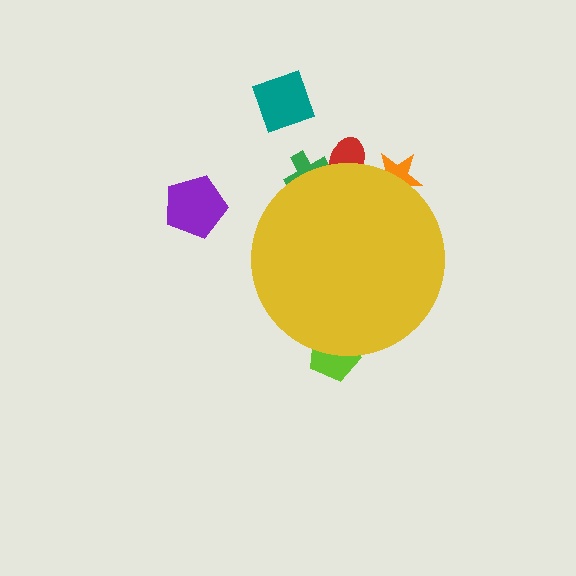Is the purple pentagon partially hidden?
No, the purple pentagon is fully visible.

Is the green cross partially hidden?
Yes, the green cross is partially hidden behind the yellow circle.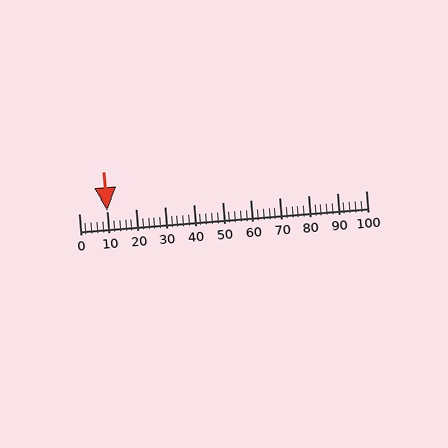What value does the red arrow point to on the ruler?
The red arrow points to approximately 10.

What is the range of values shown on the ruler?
The ruler shows values from 0 to 100.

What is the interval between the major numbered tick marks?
The major tick marks are spaced 10 units apart.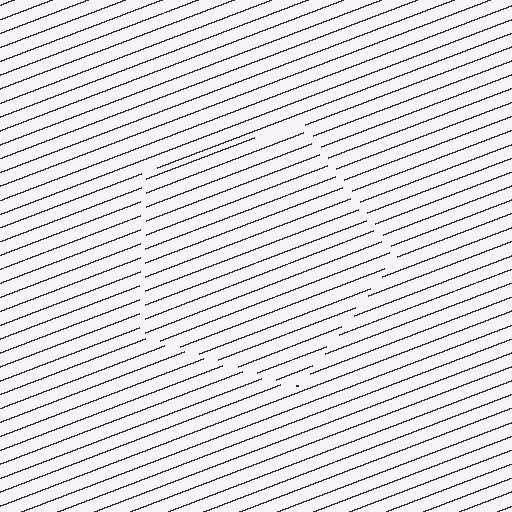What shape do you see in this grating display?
An illusory pentagon. The interior of the shape contains the same grating, shifted by half a period — the contour is defined by the phase discontinuity where line-ends from the inner and outer gratings abut.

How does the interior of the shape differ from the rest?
The interior of the shape contains the same grating, shifted by half a period — the contour is defined by the phase discontinuity where line-ends from the inner and outer gratings abut.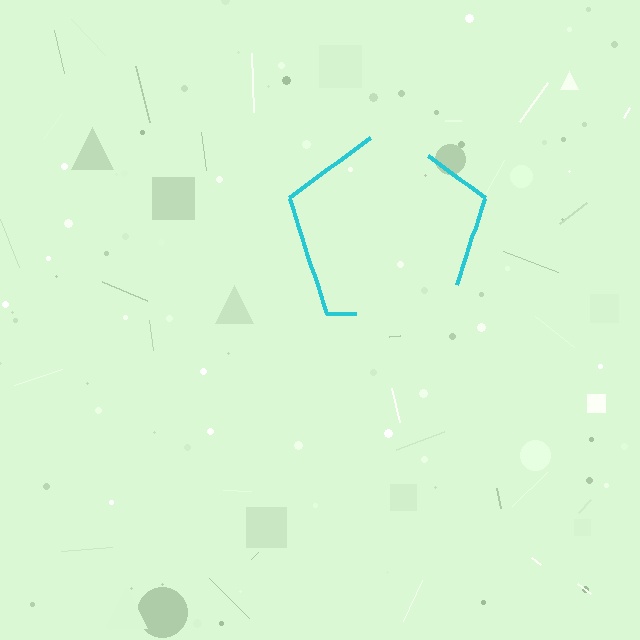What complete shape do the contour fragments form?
The contour fragments form a pentagon.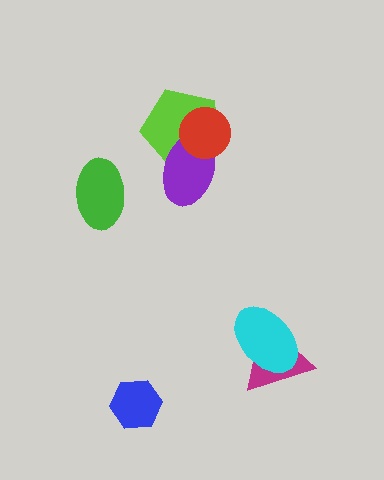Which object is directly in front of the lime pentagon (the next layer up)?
The purple ellipse is directly in front of the lime pentagon.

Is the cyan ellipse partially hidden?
No, no other shape covers it.